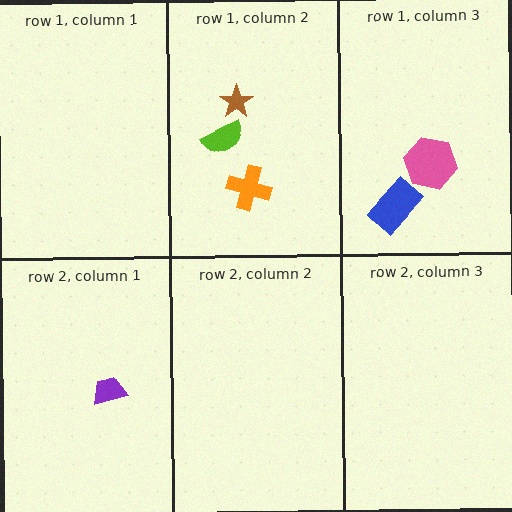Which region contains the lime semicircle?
The row 1, column 2 region.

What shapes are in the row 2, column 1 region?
The purple trapezoid.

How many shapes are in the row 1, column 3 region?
2.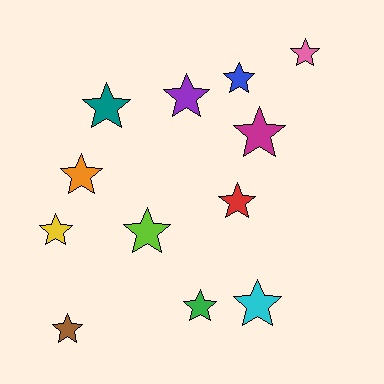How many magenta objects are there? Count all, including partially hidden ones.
There is 1 magenta object.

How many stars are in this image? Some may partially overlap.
There are 12 stars.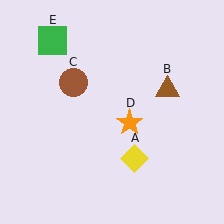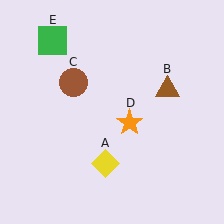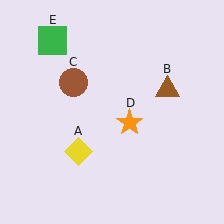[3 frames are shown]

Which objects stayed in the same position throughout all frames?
Brown triangle (object B) and brown circle (object C) and orange star (object D) and green square (object E) remained stationary.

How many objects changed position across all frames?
1 object changed position: yellow diamond (object A).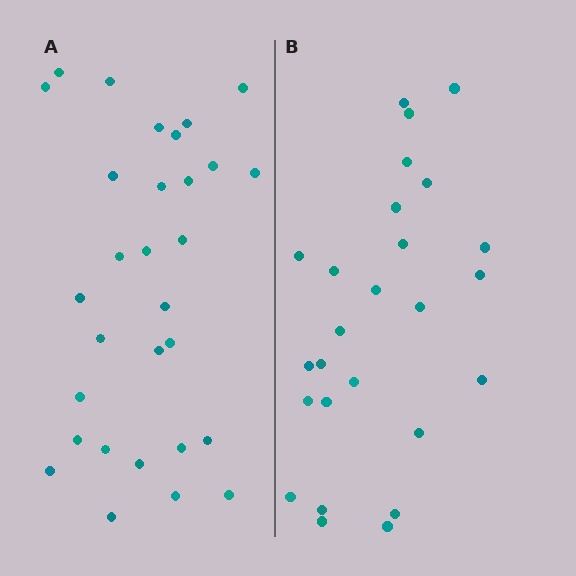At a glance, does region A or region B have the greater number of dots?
Region A (the left region) has more dots.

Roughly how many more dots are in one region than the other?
Region A has about 4 more dots than region B.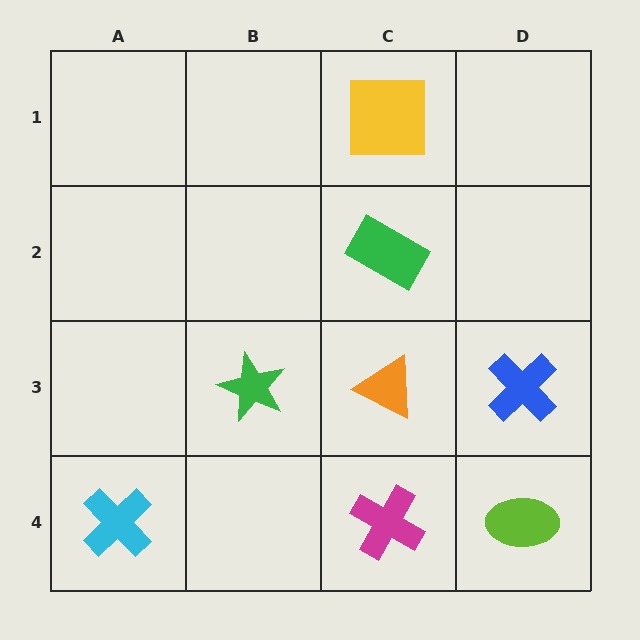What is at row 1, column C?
A yellow square.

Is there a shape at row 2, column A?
No, that cell is empty.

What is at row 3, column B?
A green star.